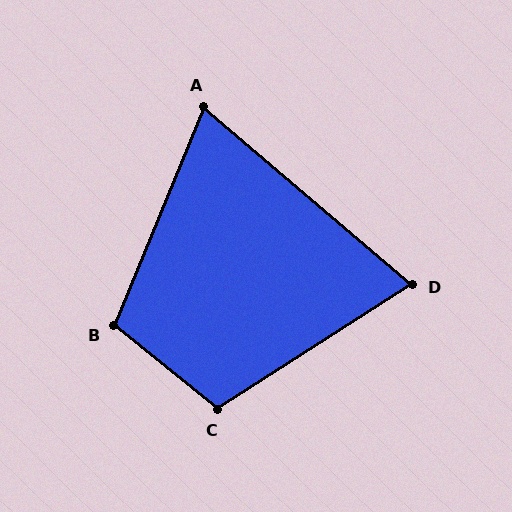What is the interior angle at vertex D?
Approximately 73 degrees (acute).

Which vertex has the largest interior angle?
C, at approximately 108 degrees.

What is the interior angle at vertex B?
Approximately 107 degrees (obtuse).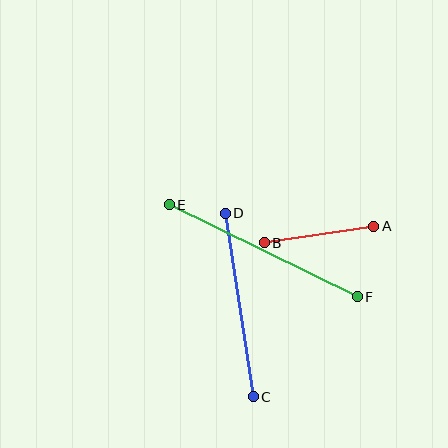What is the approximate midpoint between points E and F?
The midpoint is at approximately (263, 251) pixels.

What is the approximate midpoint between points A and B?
The midpoint is at approximately (319, 235) pixels.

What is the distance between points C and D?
The distance is approximately 186 pixels.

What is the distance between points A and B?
The distance is approximately 111 pixels.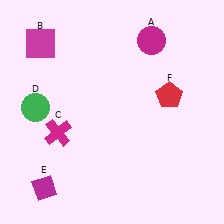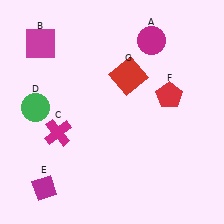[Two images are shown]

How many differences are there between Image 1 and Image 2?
There is 1 difference between the two images.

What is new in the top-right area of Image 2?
A red square (G) was added in the top-right area of Image 2.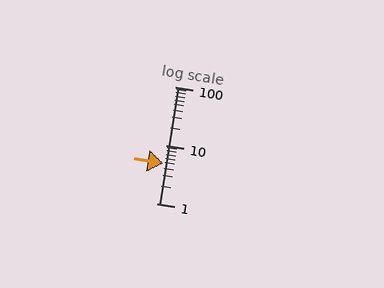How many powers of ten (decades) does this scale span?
The scale spans 2 decades, from 1 to 100.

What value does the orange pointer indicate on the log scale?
The pointer indicates approximately 4.8.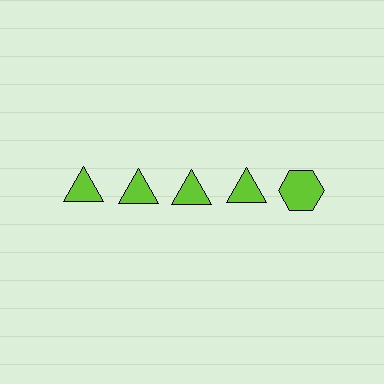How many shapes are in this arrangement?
There are 5 shapes arranged in a grid pattern.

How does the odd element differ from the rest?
It has a different shape: hexagon instead of triangle.